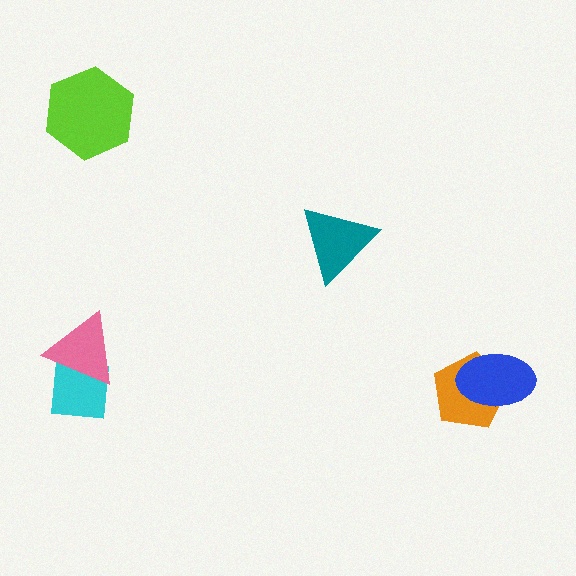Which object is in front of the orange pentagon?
The blue ellipse is in front of the orange pentagon.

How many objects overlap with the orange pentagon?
1 object overlaps with the orange pentagon.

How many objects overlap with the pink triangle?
1 object overlaps with the pink triangle.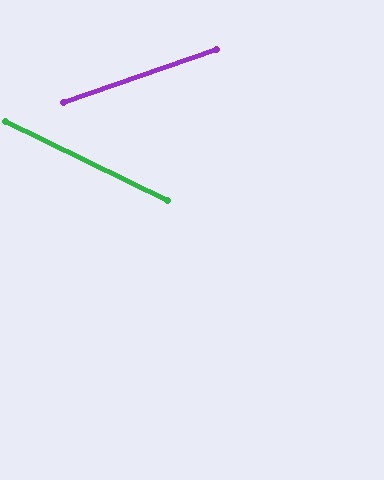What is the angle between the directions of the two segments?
Approximately 45 degrees.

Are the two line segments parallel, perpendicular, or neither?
Neither parallel nor perpendicular — they differ by about 45°.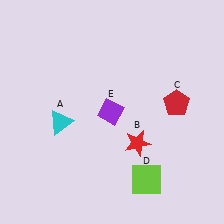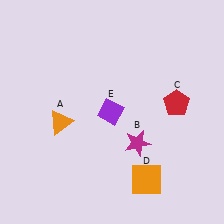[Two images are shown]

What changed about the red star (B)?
In Image 1, B is red. In Image 2, it changed to magenta.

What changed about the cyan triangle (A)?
In Image 1, A is cyan. In Image 2, it changed to orange.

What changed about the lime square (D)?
In Image 1, D is lime. In Image 2, it changed to orange.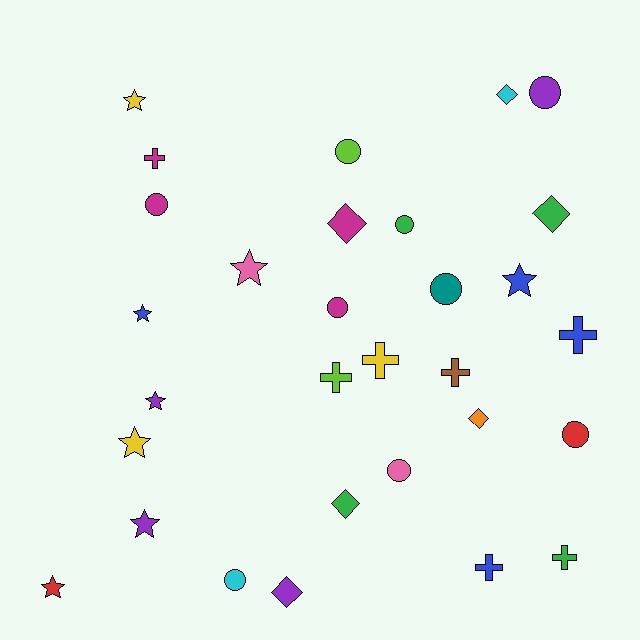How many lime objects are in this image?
There are 2 lime objects.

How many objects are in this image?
There are 30 objects.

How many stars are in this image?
There are 8 stars.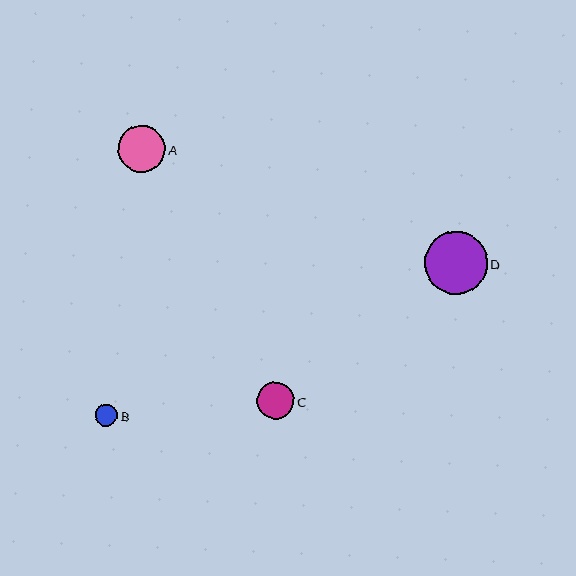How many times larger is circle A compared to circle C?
Circle A is approximately 1.3 times the size of circle C.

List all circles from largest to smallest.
From largest to smallest: D, A, C, B.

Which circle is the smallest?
Circle B is the smallest with a size of approximately 22 pixels.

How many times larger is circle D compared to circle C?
Circle D is approximately 1.7 times the size of circle C.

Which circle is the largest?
Circle D is the largest with a size of approximately 63 pixels.